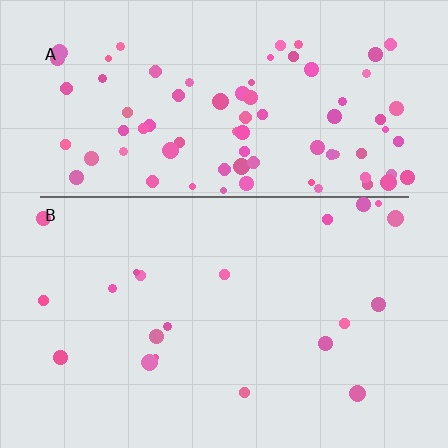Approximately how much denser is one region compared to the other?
Approximately 4.1× — region A over region B.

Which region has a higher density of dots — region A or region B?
A (the top).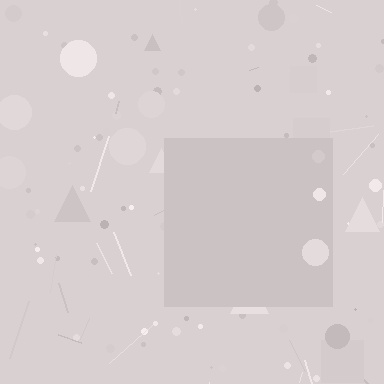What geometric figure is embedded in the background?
A square is embedded in the background.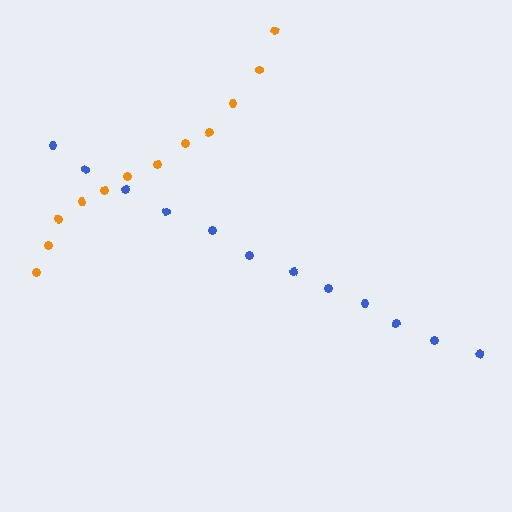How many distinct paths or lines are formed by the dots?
There are 2 distinct paths.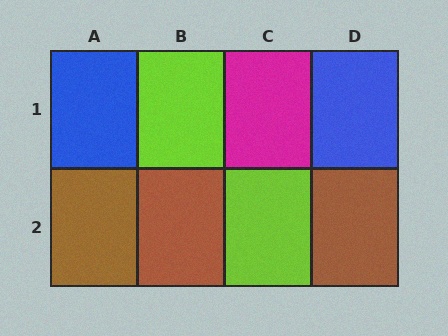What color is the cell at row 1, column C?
Magenta.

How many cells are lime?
2 cells are lime.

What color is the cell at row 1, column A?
Blue.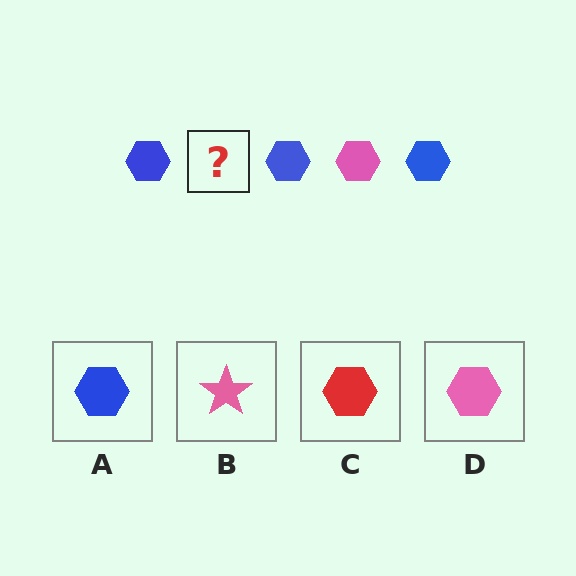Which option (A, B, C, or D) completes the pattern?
D.